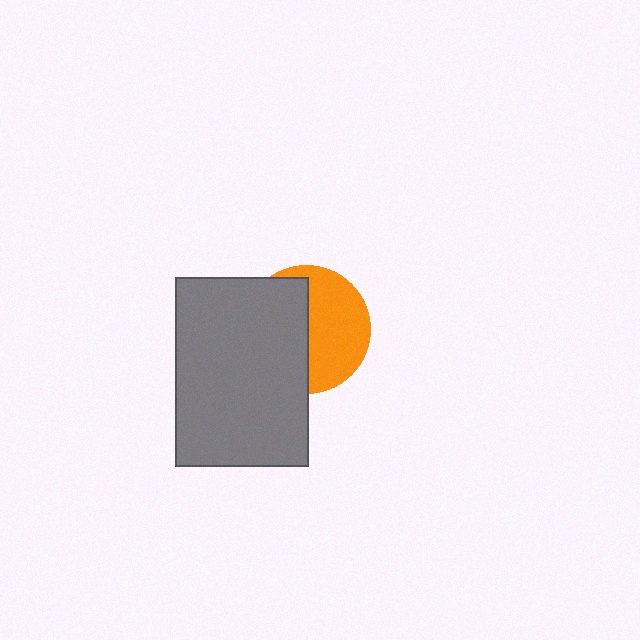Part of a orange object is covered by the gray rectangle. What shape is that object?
It is a circle.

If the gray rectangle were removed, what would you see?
You would see the complete orange circle.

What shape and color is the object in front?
The object in front is a gray rectangle.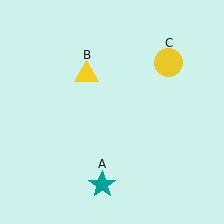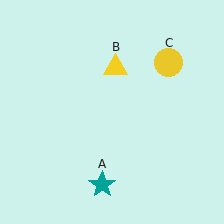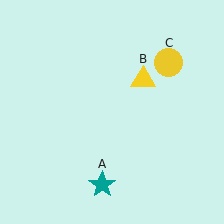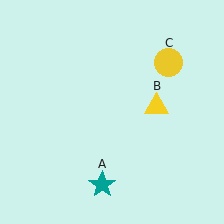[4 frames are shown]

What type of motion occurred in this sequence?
The yellow triangle (object B) rotated clockwise around the center of the scene.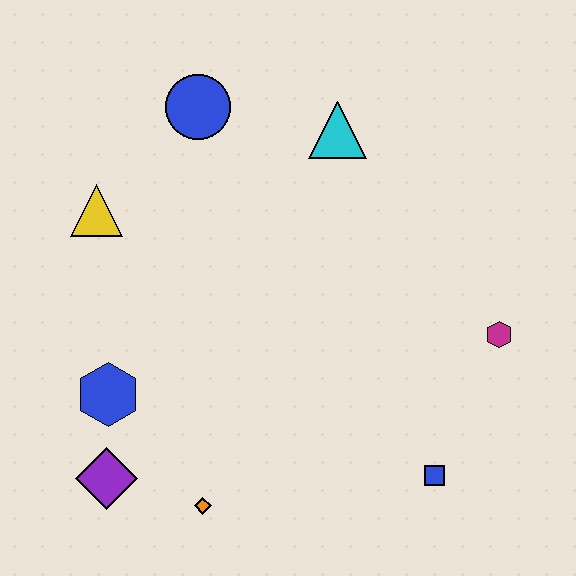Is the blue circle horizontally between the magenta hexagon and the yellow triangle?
Yes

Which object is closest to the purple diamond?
The blue hexagon is closest to the purple diamond.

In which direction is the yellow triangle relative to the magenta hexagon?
The yellow triangle is to the left of the magenta hexagon.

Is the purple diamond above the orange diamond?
Yes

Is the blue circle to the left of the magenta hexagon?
Yes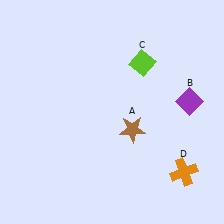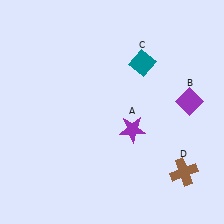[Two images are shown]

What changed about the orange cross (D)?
In Image 1, D is orange. In Image 2, it changed to brown.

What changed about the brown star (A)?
In Image 1, A is brown. In Image 2, it changed to purple.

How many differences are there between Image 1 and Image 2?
There are 3 differences between the two images.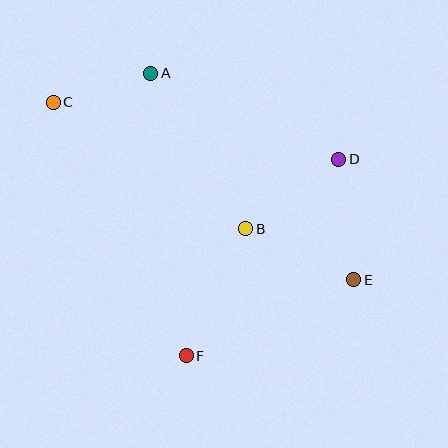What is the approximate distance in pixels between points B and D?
The distance between B and D is approximately 116 pixels.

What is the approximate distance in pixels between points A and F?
The distance between A and F is approximately 285 pixels.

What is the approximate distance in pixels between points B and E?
The distance between B and E is approximately 119 pixels.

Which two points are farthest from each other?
Points C and E are farthest from each other.